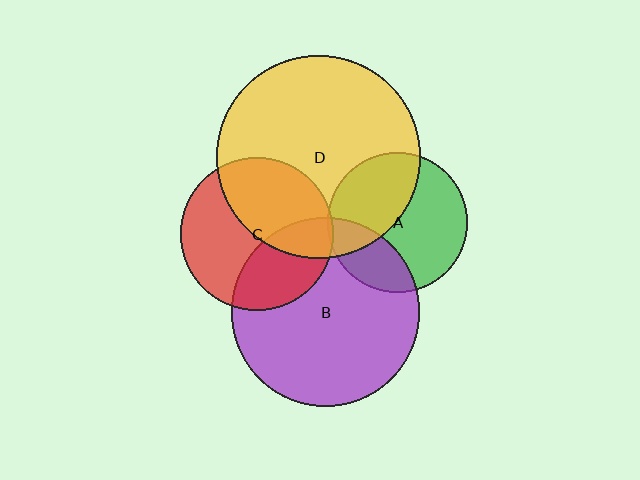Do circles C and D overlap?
Yes.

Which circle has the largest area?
Circle D (yellow).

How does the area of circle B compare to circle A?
Approximately 1.8 times.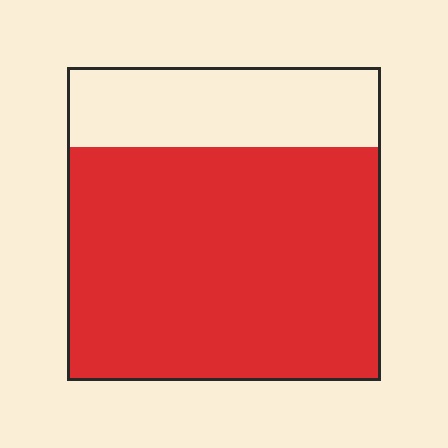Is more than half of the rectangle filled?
Yes.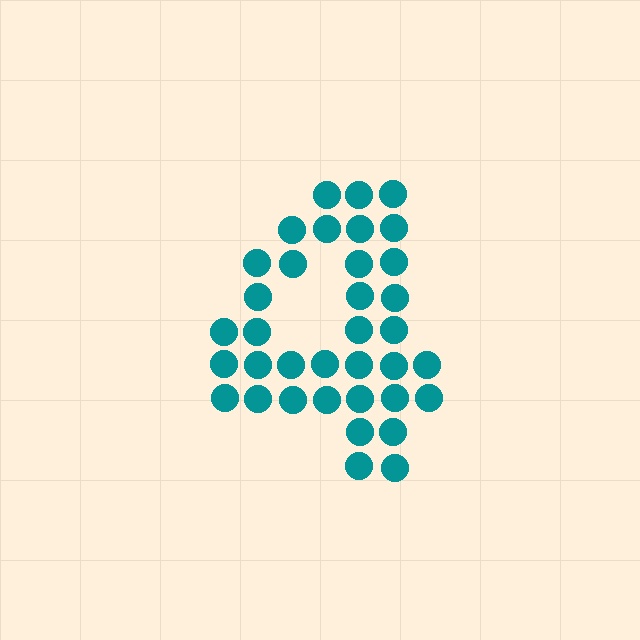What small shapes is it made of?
It is made of small circles.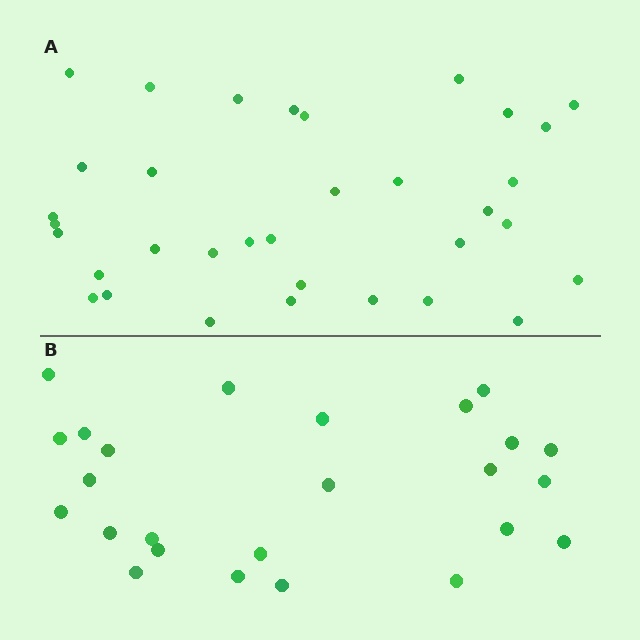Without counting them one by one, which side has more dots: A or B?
Region A (the top region) has more dots.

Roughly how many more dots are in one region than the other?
Region A has roughly 8 or so more dots than region B.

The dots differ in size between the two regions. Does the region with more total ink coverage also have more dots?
No. Region B has more total ink coverage because its dots are larger, but region A actually contains more individual dots. Total area can be misleading — the number of items is what matters here.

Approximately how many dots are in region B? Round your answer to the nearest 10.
About 20 dots. (The exact count is 25, which rounds to 20.)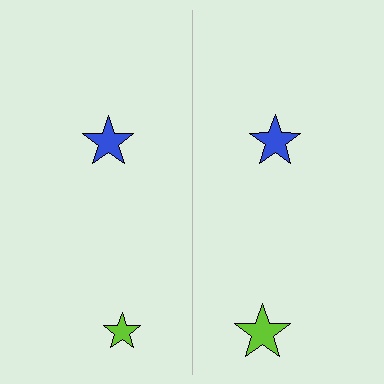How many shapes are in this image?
There are 4 shapes in this image.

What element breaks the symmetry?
The lime star on the right side has a different size than its mirror counterpart.